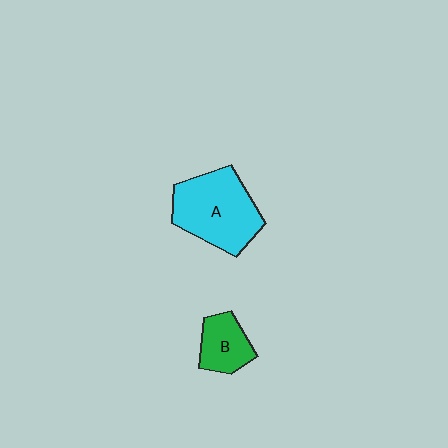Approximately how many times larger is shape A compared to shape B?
Approximately 2.1 times.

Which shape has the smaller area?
Shape B (green).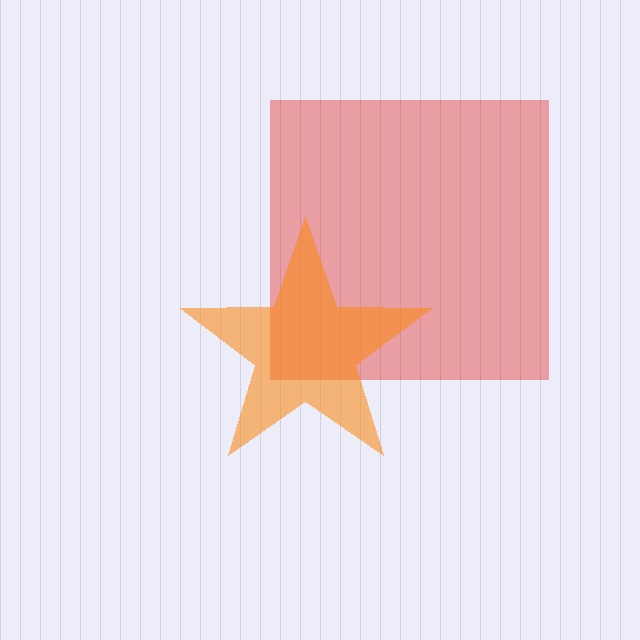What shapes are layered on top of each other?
The layered shapes are: a red square, an orange star.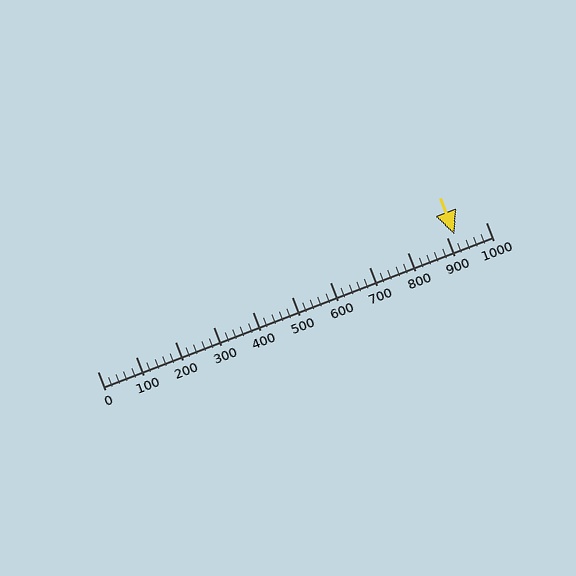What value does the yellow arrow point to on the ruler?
The yellow arrow points to approximately 920.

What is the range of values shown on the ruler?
The ruler shows values from 0 to 1000.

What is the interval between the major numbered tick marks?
The major tick marks are spaced 100 units apart.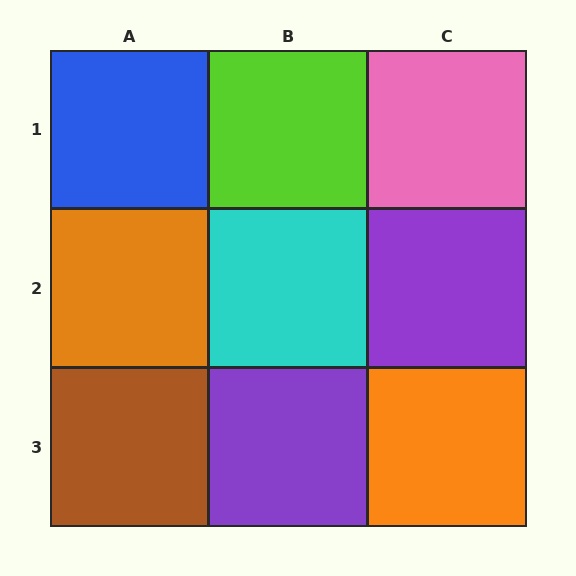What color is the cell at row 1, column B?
Lime.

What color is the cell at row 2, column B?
Cyan.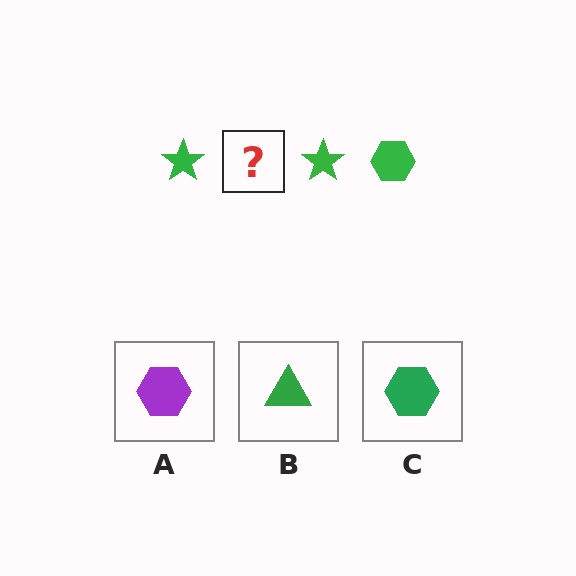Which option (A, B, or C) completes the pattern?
C.